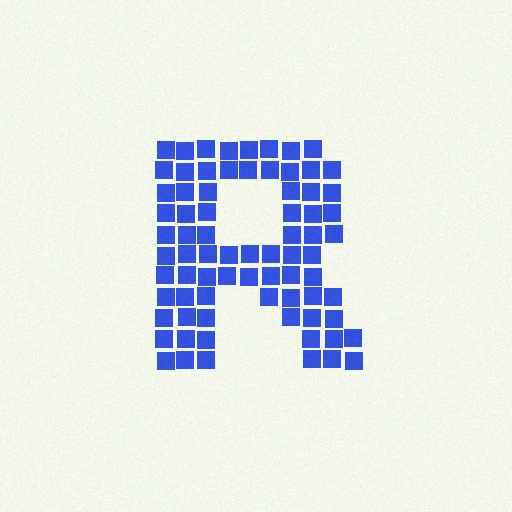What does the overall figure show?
The overall figure shows the letter R.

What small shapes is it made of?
It is made of small squares.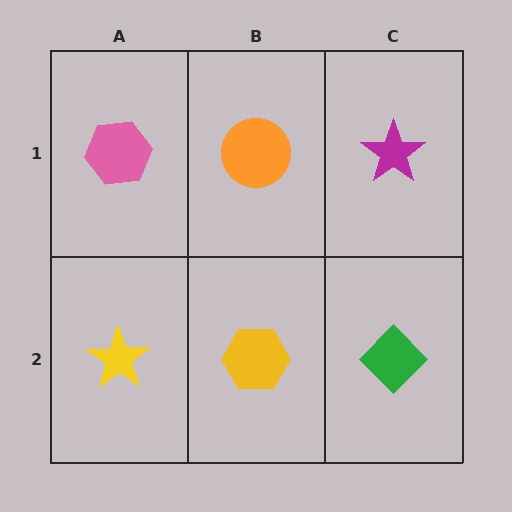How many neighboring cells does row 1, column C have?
2.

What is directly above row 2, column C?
A magenta star.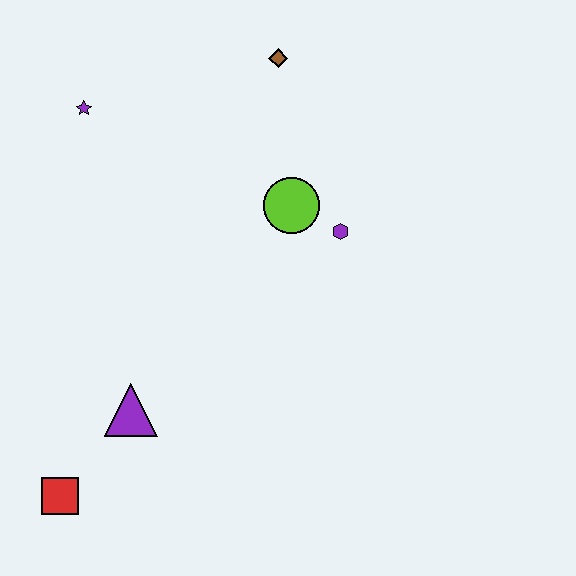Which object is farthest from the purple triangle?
The brown diamond is farthest from the purple triangle.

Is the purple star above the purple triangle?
Yes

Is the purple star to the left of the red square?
No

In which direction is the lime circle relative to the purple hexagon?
The lime circle is to the left of the purple hexagon.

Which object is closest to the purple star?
The brown diamond is closest to the purple star.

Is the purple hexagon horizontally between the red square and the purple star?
No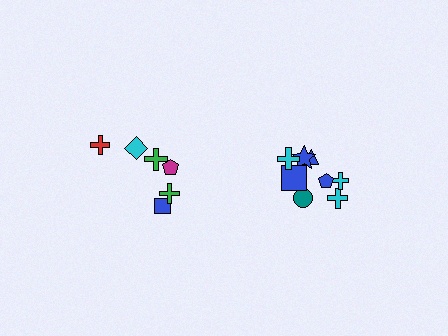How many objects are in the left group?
There are 6 objects.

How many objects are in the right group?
There are 8 objects.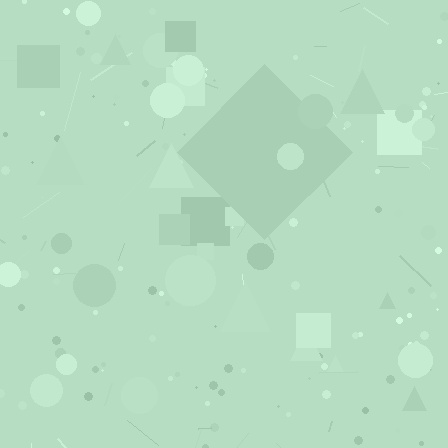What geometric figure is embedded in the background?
A diamond is embedded in the background.